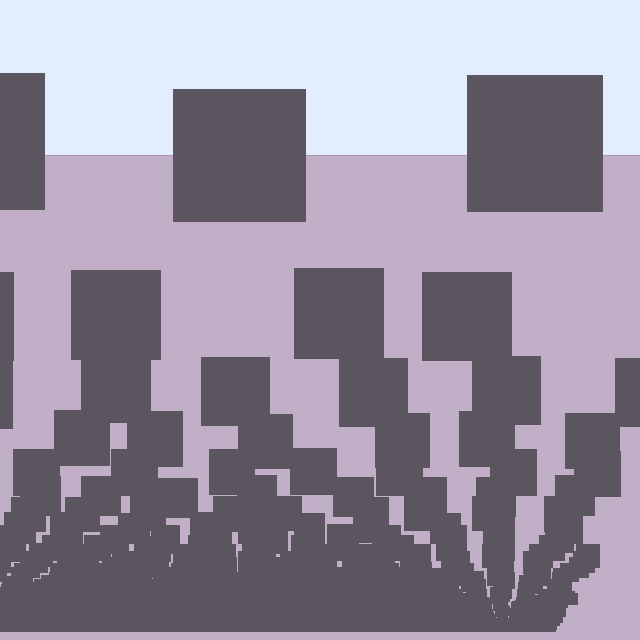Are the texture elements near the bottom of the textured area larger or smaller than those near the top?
Smaller. The gradient is inverted — elements near the bottom are smaller and denser.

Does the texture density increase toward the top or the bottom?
Density increases toward the bottom.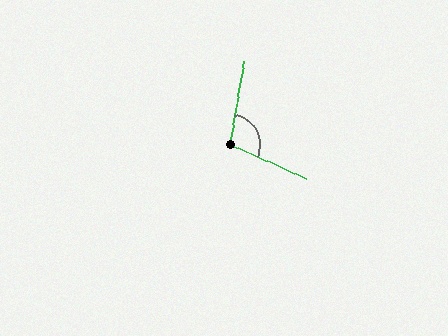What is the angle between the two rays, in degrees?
Approximately 104 degrees.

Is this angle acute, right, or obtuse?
It is obtuse.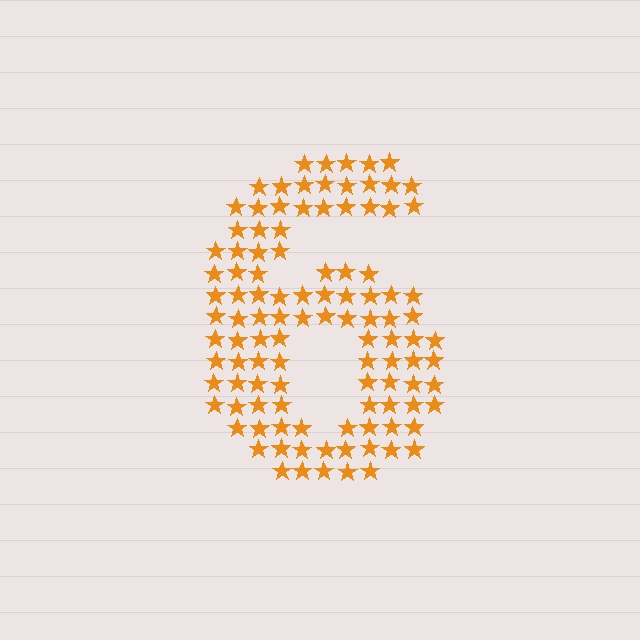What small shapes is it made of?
It is made of small stars.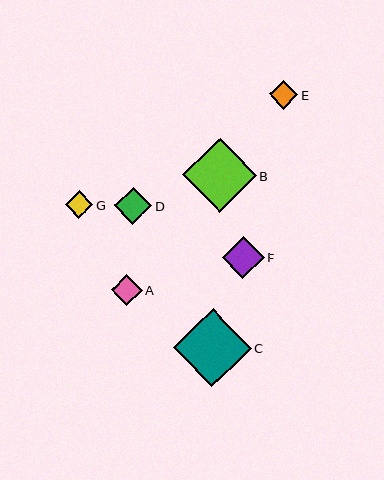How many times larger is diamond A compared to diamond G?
Diamond A is approximately 1.1 times the size of diamond G.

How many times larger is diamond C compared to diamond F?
Diamond C is approximately 1.9 times the size of diamond F.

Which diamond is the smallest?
Diamond G is the smallest with a size of approximately 28 pixels.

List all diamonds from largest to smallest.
From largest to smallest: C, B, F, D, A, E, G.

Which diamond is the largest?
Diamond C is the largest with a size of approximately 78 pixels.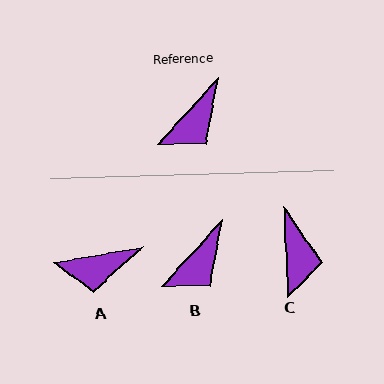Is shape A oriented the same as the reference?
No, it is off by about 37 degrees.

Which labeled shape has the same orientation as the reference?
B.